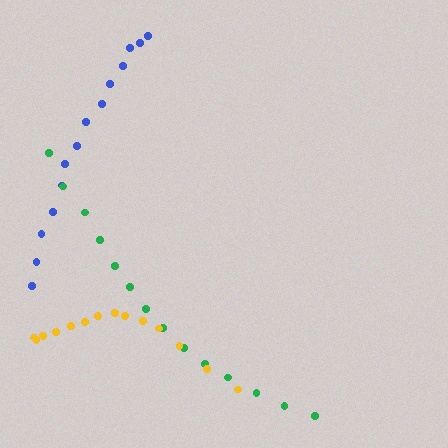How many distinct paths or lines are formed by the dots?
There are 3 distinct paths.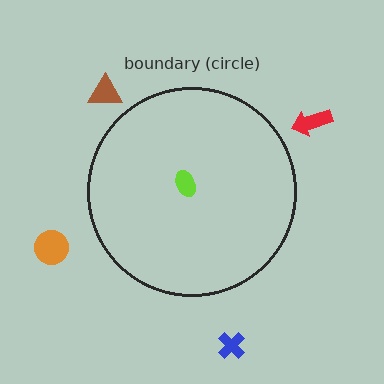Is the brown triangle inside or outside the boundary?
Outside.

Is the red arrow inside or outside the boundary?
Outside.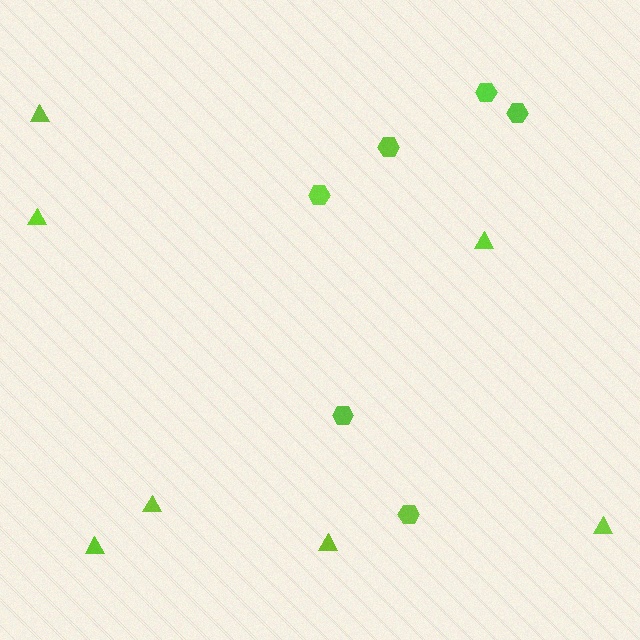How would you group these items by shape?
There are 2 groups: one group of hexagons (6) and one group of triangles (7).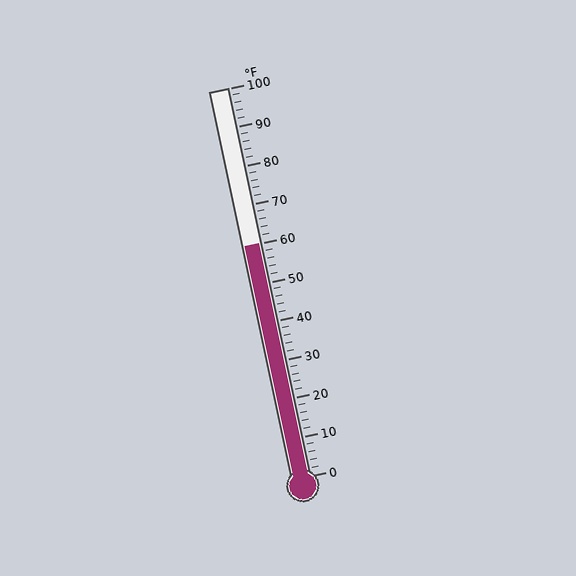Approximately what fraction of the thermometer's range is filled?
The thermometer is filled to approximately 60% of its range.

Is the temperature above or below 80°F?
The temperature is below 80°F.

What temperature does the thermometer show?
The thermometer shows approximately 60°F.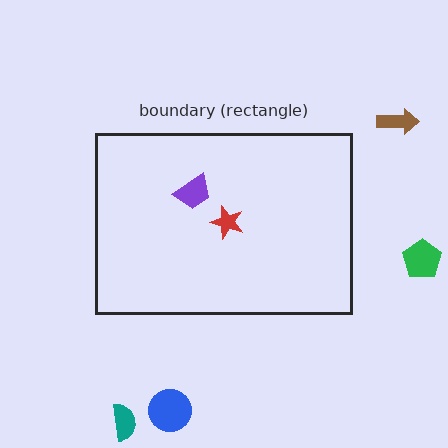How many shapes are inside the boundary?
2 inside, 4 outside.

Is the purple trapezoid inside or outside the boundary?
Inside.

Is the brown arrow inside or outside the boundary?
Outside.